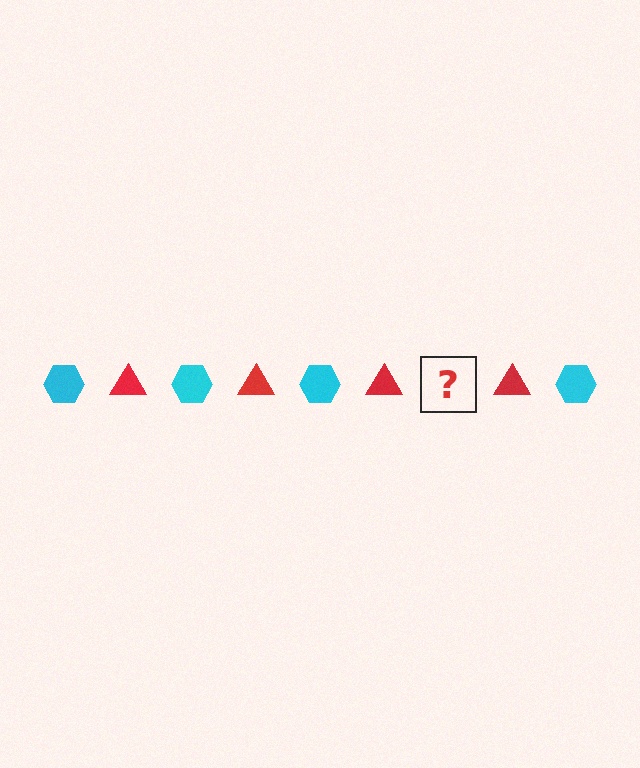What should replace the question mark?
The question mark should be replaced with a cyan hexagon.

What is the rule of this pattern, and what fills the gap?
The rule is that the pattern alternates between cyan hexagon and red triangle. The gap should be filled with a cyan hexagon.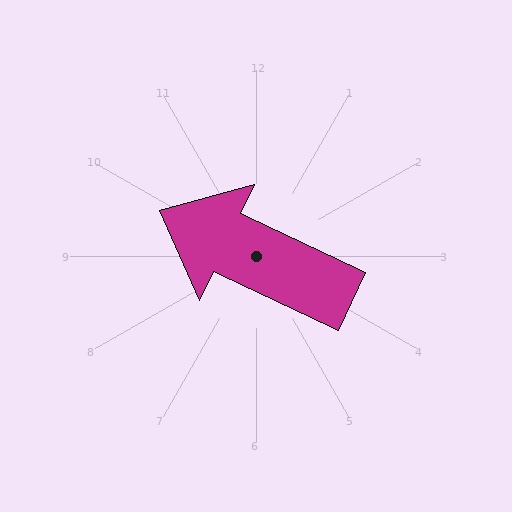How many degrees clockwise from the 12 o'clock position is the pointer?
Approximately 295 degrees.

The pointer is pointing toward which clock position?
Roughly 10 o'clock.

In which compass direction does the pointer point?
Northwest.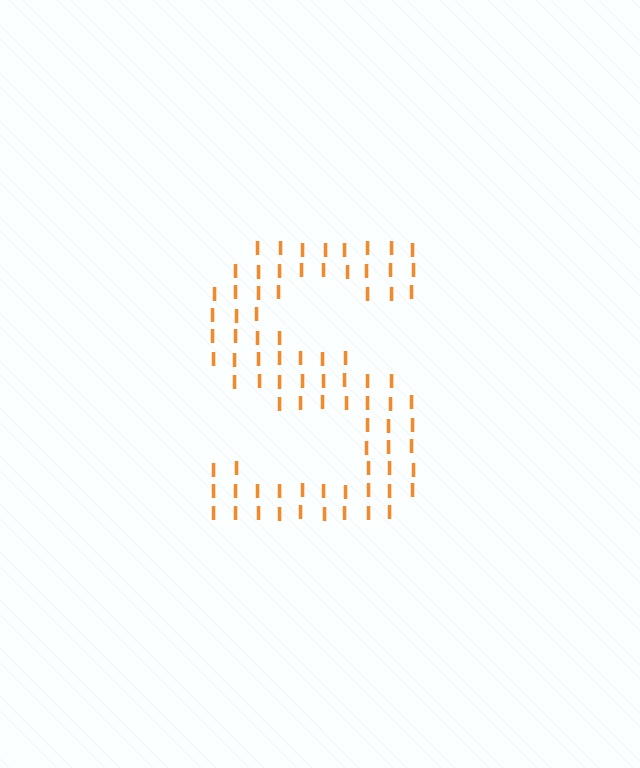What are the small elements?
The small elements are letter I's.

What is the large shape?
The large shape is the letter S.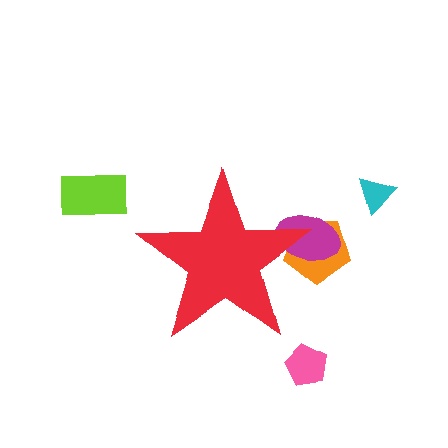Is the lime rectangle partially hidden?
No, the lime rectangle is fully visible.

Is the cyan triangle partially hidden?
No, the cyan triangle is fully visible.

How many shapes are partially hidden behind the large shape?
2 shapes are partially hidden.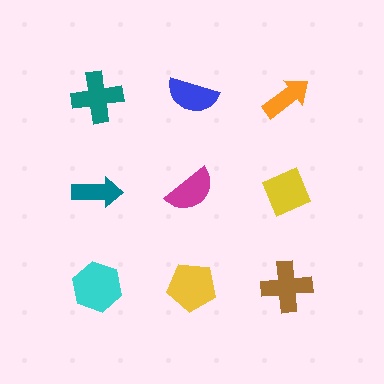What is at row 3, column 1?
A cyan hexagon.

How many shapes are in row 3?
3 shapes.